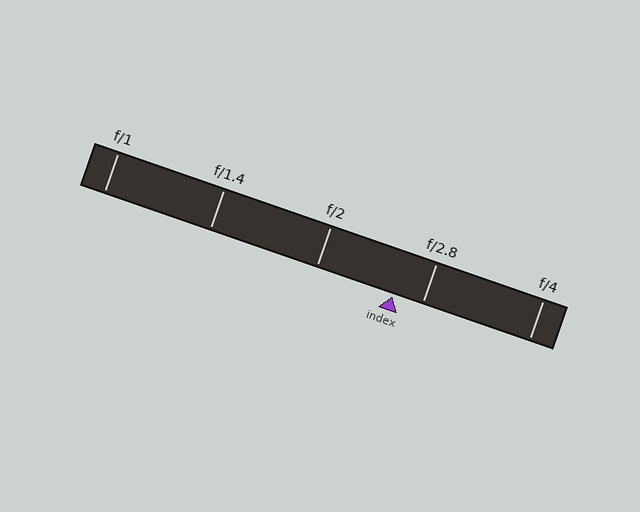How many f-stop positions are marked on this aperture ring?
There are 5 f-stop positions marked.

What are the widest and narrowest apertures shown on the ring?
The widest aperture shown is f/1 and the narrowest is f/4.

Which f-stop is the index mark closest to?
The index mark is closest to f/2.8.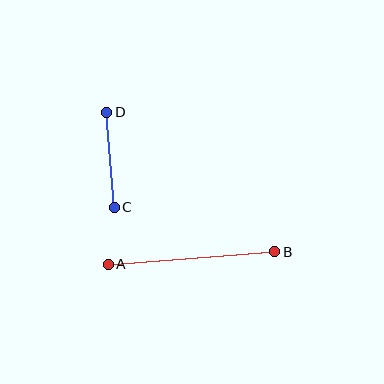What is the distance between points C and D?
The distance is approximately 95 pixels.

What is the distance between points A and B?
The distance is approximately 167 pixels.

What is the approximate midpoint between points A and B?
The midpoint is at approximately (192, 258) pixels.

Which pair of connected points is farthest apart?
Points A and B are farthest apart.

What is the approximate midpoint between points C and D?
The midpoint is at approximately (110, 160) pixels.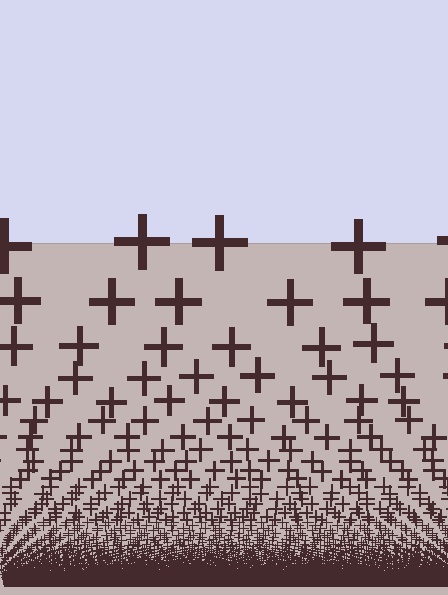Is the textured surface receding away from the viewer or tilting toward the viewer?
The surface appears to tilt toward the viewer. Texture elements get larger and sparser toward the top.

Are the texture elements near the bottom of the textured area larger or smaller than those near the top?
Smaller. The gradient is inverted — elements near the bottom are smaller and denser.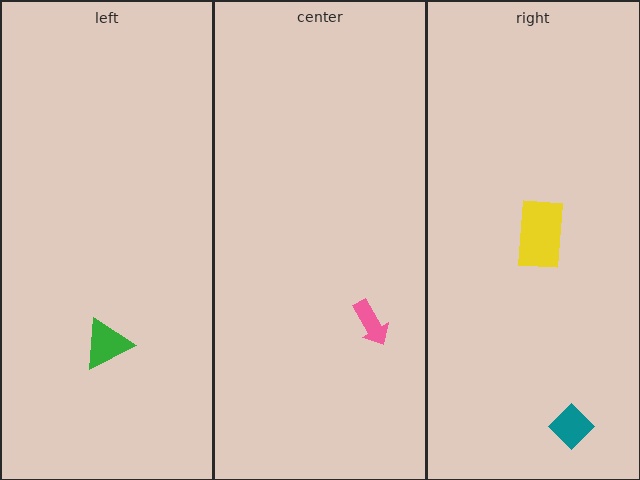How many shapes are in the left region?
1.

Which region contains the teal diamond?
The right region.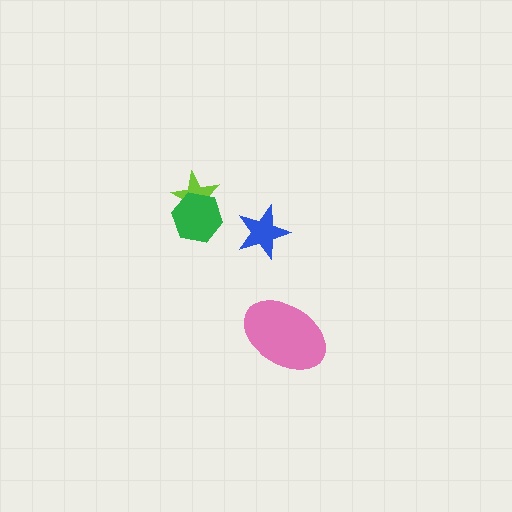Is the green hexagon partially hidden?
No, no other shape covers it.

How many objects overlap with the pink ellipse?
0 objects overlap with the pink ellipse.